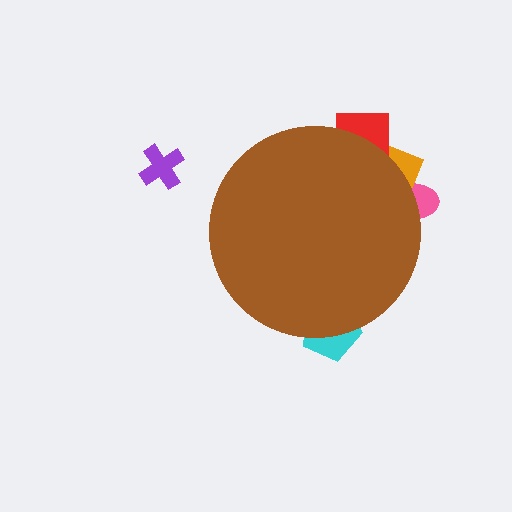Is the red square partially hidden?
Yes, the red square is partially hidden behind the brown circle.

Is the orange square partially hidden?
Yes, the orange square is partially hidden behind the brown circle.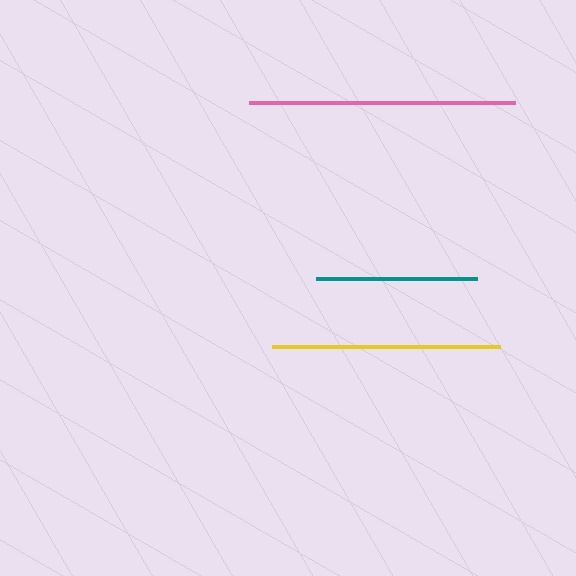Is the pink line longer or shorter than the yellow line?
The pink line is longer than the yellow line.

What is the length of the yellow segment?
The yellow segment is approximately 227 pixels long.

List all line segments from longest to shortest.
From longest to shortest: pink, yellow, teal.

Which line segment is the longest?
The pink line is the longest at approximately 266 pixels.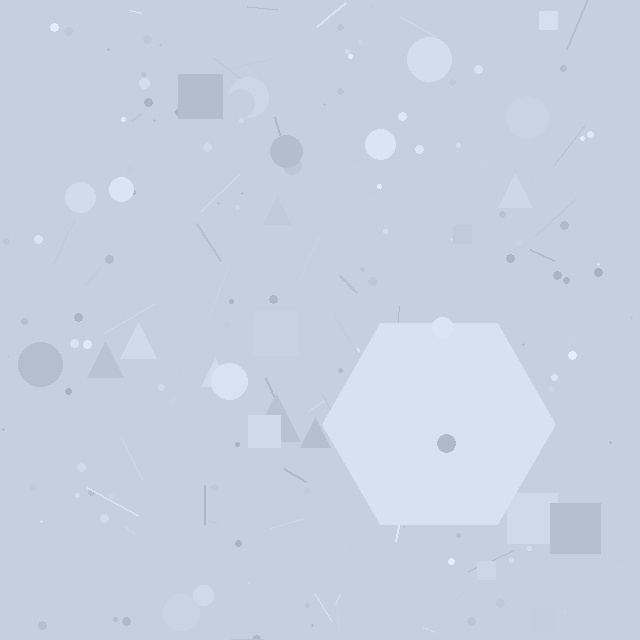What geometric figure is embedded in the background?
A hexagon is embedded in the background.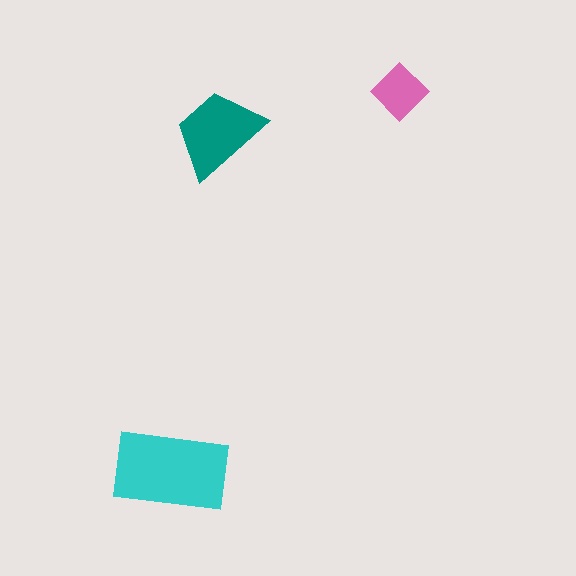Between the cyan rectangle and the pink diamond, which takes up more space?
The cyan rectangle.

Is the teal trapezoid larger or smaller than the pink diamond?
Larger.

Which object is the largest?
The cyan rectangle.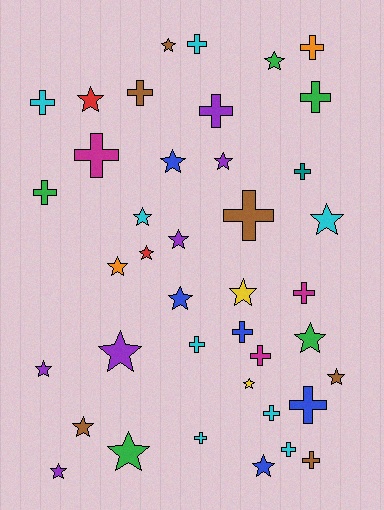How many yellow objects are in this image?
There are 2 yellow objects.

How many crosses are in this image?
There are 19 crosses.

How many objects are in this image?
There are 40 objects.